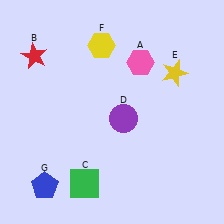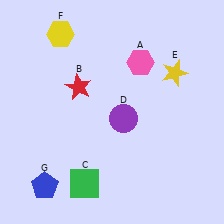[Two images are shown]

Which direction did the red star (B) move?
The red star (B) moved right.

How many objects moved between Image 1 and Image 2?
2 objects moved between the two images.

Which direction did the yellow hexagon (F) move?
The yellow hexagon (F) moved left.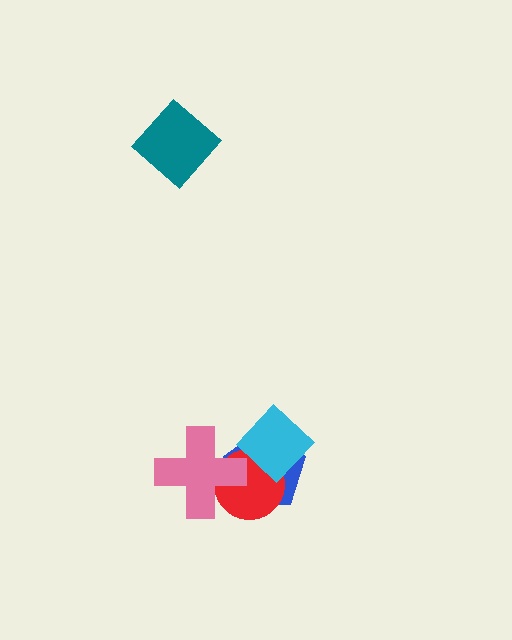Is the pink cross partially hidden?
No, no other shape covers it.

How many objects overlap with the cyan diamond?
2 objects overlap with the cyan diamond.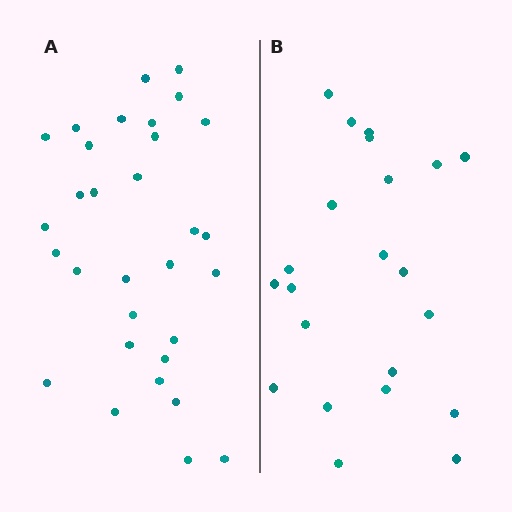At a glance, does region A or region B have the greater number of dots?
Region A (the left region) has more dots.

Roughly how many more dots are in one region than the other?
Region A has roughly 8 or so more dots than region B.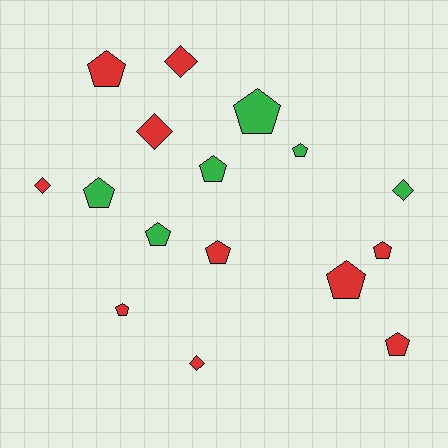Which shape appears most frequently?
Pentagon, with 11 objects.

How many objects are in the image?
There are 16 objects.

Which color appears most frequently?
Red, with 10 objects.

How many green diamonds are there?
There is 1 green diamond.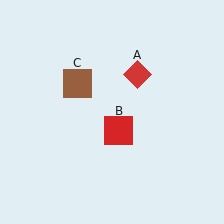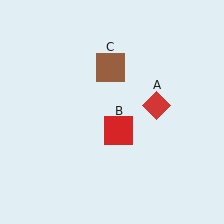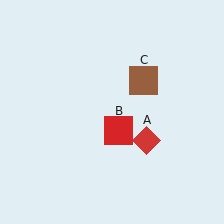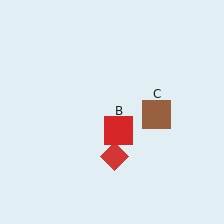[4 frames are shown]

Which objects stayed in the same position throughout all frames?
Red square (object B) remained stationary.